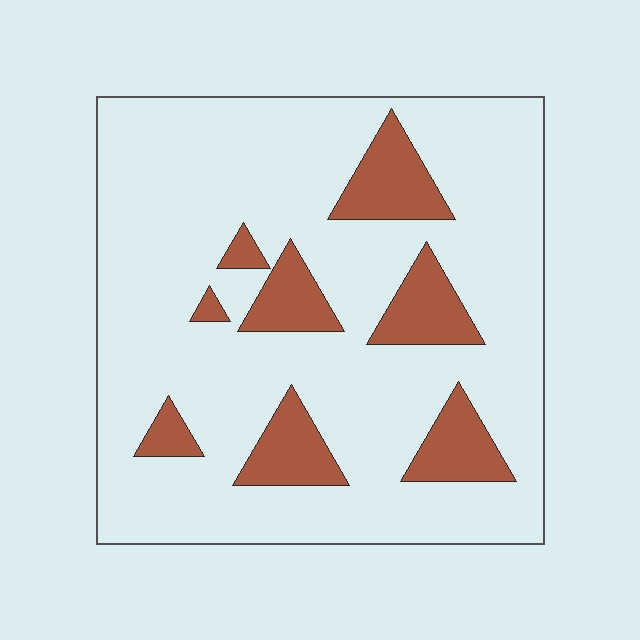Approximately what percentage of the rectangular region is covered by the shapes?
Approximately 15%.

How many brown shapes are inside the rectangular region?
8.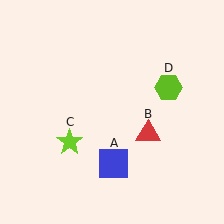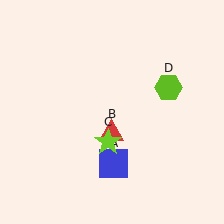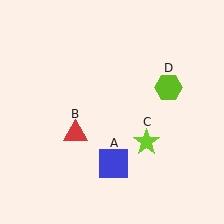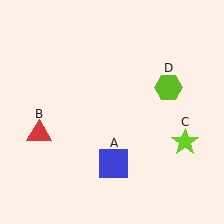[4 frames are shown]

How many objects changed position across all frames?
2 objects changed position: red triangle (object B), lime star (object C).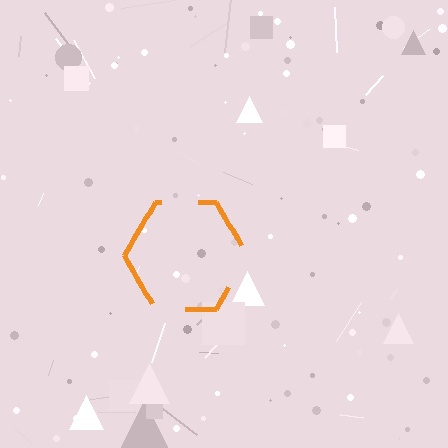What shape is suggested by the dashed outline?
The dashed outline suggests a hexagon.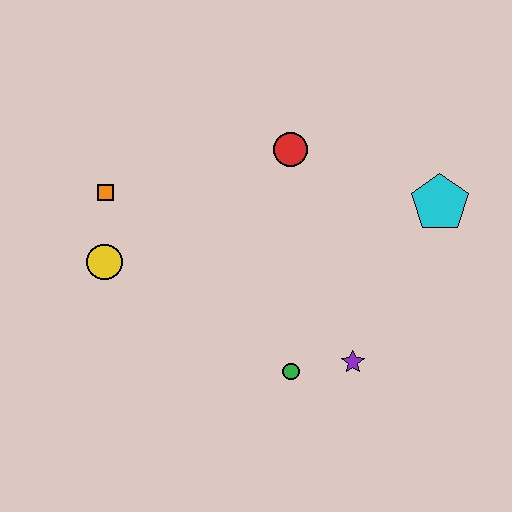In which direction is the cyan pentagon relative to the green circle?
The cyan pentagon is above the green circle.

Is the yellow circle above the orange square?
No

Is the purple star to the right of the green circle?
Yes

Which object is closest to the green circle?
The purple star is closest to the green circle.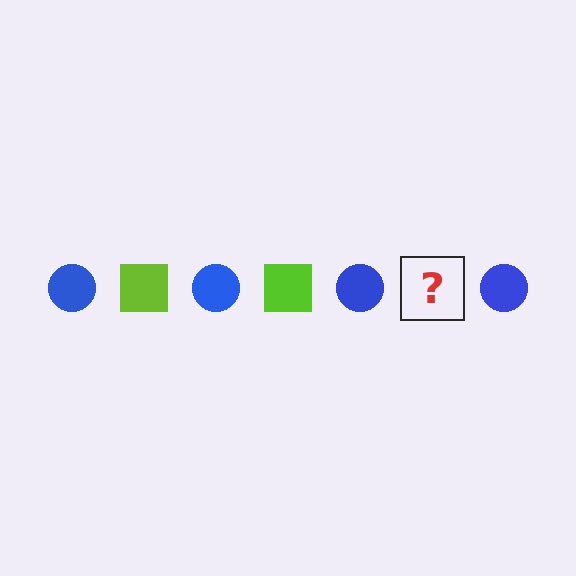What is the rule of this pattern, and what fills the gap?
The rule is that the pattern alternates between blue circle and lime square. The gap should be filled with a lime square.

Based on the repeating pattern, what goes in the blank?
The blank should be a lime square.